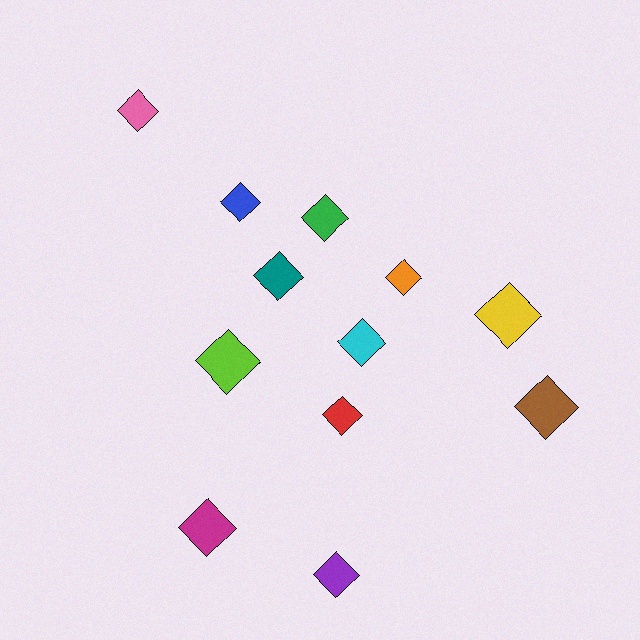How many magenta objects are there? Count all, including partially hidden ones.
There is 1 magenta object.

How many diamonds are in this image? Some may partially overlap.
There are 12 diamonds.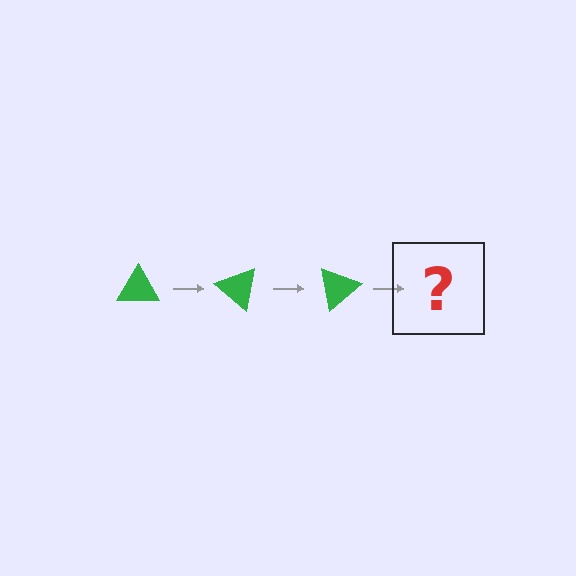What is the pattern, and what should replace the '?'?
The pattern is that the triangle rotates 40 degrees each step. The '?' should be a green triangle rotated 120 degrees.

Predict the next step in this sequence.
The next step is a green triangle rotated 120 degrees.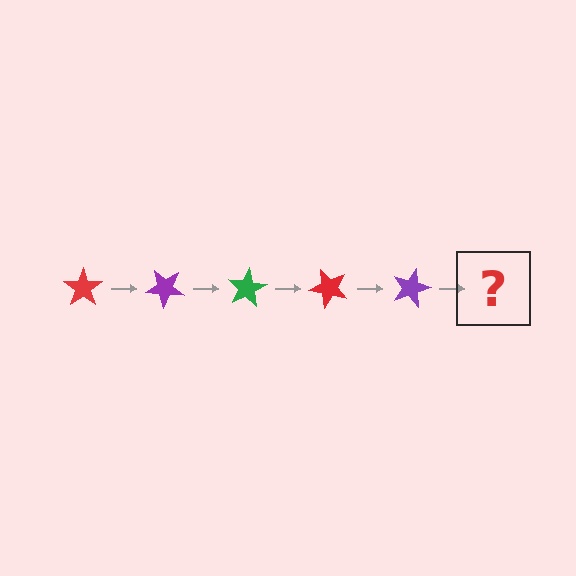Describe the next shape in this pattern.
It should be a green star, rotated 200 degrees from the start.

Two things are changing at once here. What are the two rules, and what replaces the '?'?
The two rules are that it rotates 40 degrees each step and the color cycles through red, purple, and green. The '?' should be a green star, rotated 200 degrees from the start.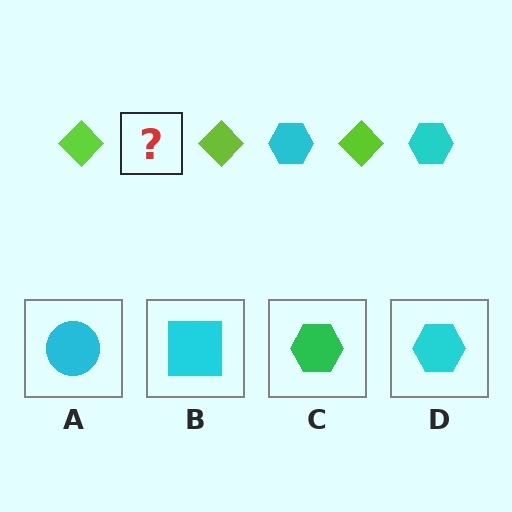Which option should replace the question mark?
Option D.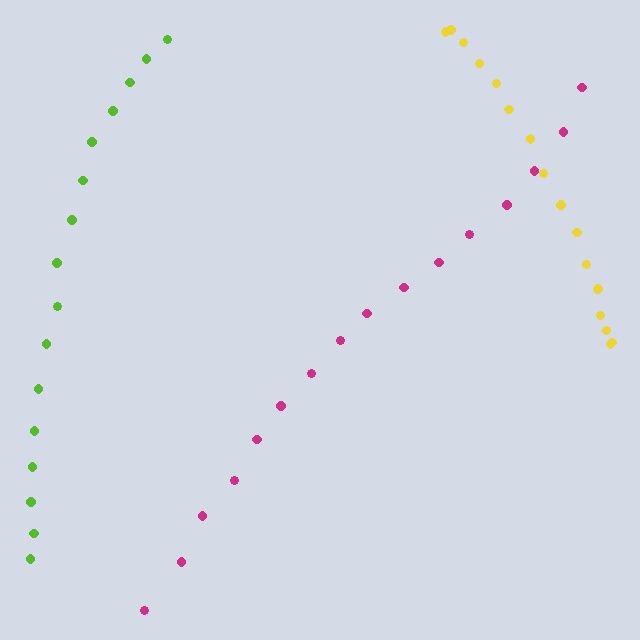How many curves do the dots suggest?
There are 3 distinct paths.